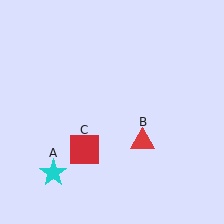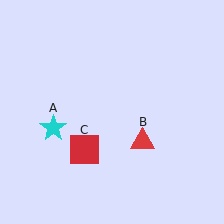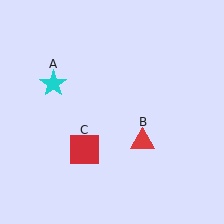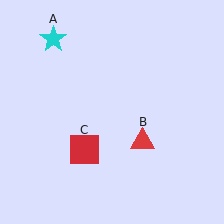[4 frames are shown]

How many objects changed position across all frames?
1 object changed position: cyan star (object A).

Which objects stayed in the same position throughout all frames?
Red triangle (object B) and red square (object C) remained stationary.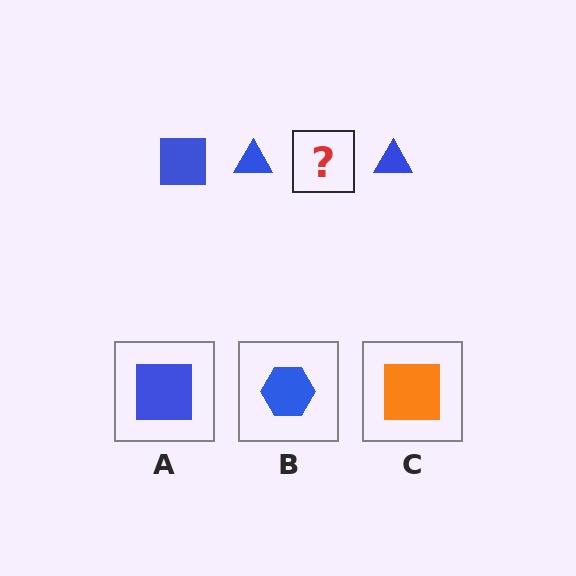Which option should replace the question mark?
Option A.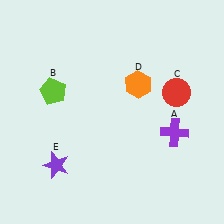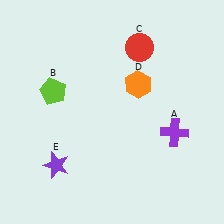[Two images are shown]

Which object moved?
The red circle (C) moved up.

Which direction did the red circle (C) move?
The red circle (C) moved up.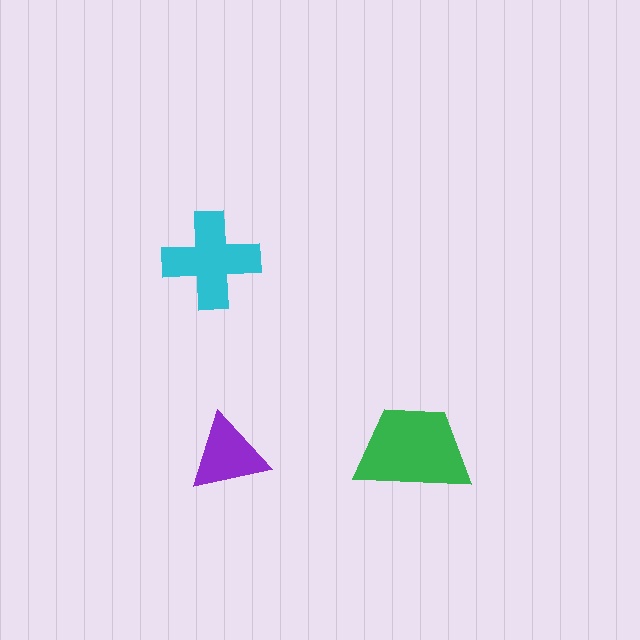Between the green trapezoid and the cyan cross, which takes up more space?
The green trapezoid.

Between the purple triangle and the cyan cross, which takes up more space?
The cyan cross.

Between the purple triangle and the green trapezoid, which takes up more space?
The green trapezoid.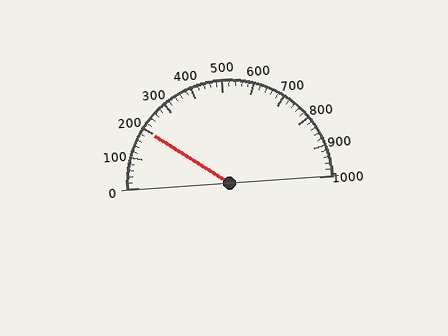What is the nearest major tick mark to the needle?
The nearest major tick mark is 200.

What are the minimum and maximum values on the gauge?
The gauge ranges from 0 to 1000.